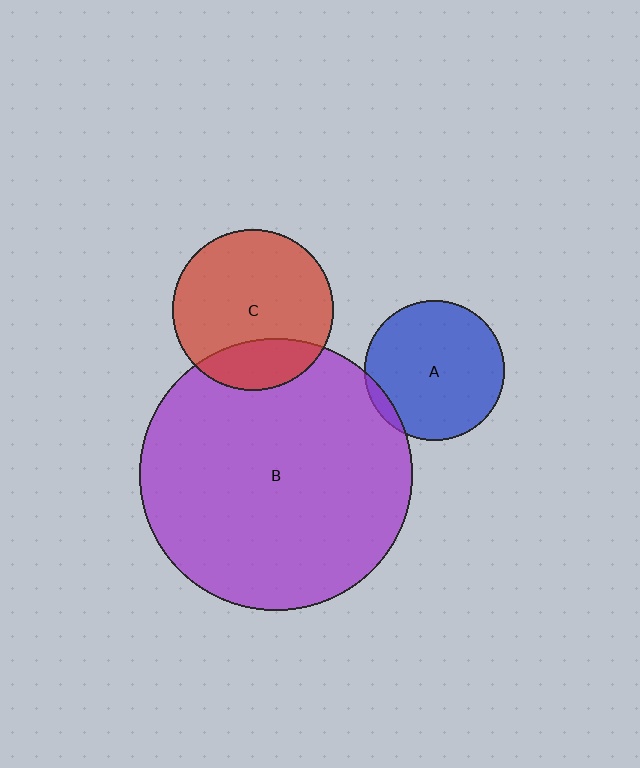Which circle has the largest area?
Circle B (purple).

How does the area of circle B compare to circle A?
Approximately 3.8 times.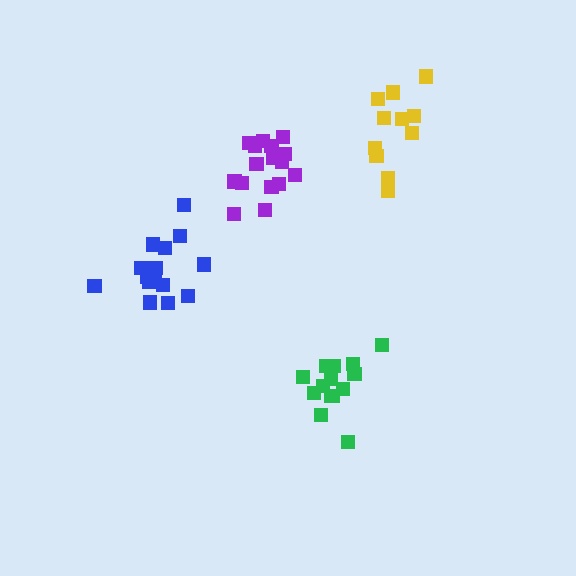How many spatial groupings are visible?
There are 4 spatial groupings.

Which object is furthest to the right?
The yellow cluster is rightmost.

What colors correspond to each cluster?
The clusters are colored: blue, yellow, green, purple.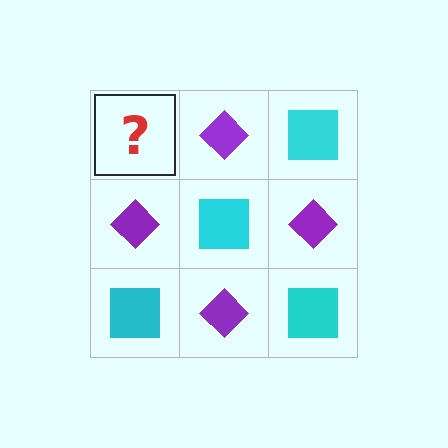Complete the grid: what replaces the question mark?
The question mark should be replaced with a cyan square.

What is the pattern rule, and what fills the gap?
The rule is that it alternates cyan square and purple diamond in a checkerboard pattern. The gap should be filled with a cyan square.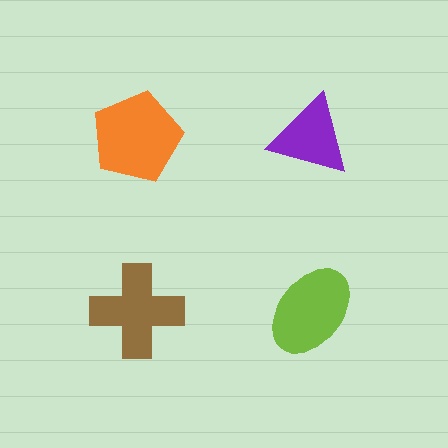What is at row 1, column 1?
An orange pentagon.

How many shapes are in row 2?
2 shapes.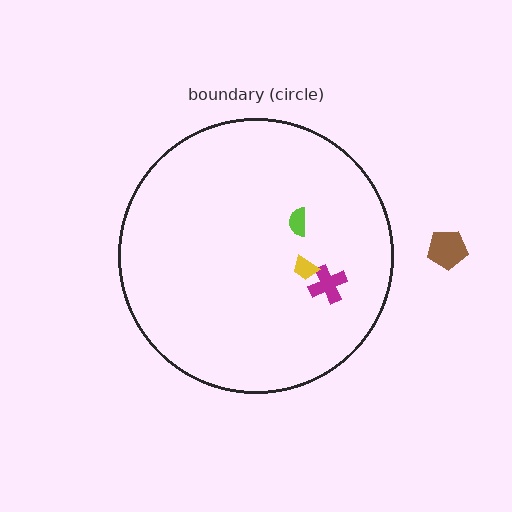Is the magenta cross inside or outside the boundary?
Inside.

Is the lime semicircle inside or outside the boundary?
Inside.